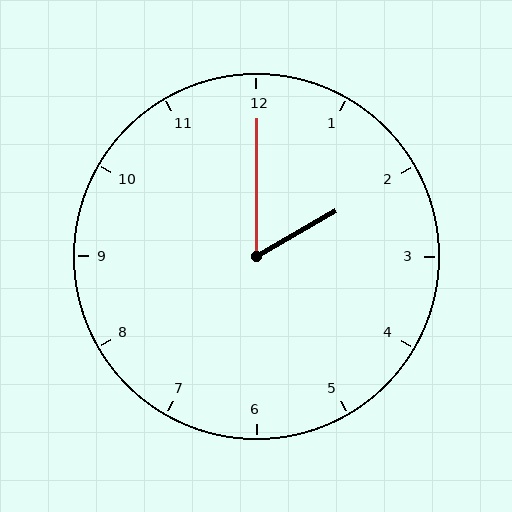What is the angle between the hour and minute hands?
Approximately 60 degrees.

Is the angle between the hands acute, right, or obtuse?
It is acute.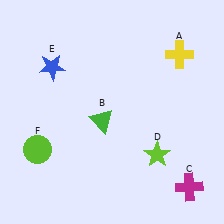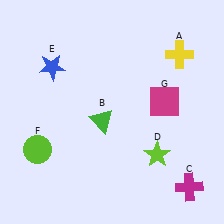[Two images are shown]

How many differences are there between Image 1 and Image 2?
There is 1 difference between the two images.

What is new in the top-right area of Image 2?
A magenta square (G) was added in the top-right area of Image 2.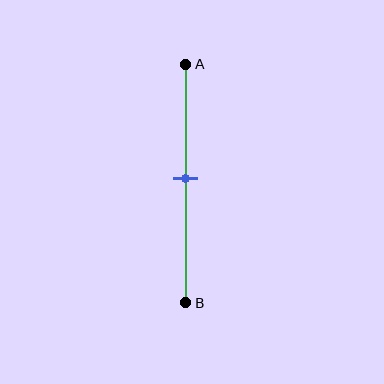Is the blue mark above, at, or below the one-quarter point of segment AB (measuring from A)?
The blue mark is below the one-quarter point of segment AB.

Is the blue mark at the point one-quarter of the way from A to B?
No, the mark is at about 50% from A, not at the 25% one-quarter point.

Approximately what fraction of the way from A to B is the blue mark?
The blue mark is approximately 50% of the way from A to B.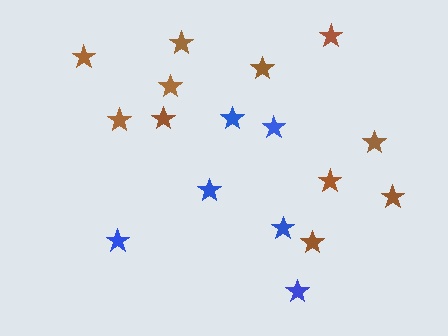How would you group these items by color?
There are 2 groups: one group of brown stars (11) and one group of blue stars (6).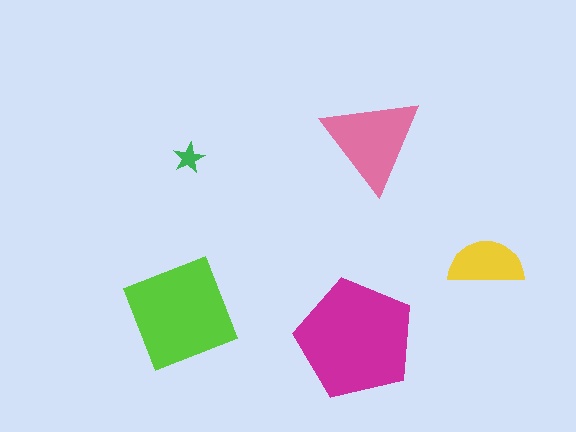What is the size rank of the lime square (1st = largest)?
2nd.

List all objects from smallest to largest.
The green star, the yellow semicircle, the pink triangle, the lime square, the magenta pentagon.